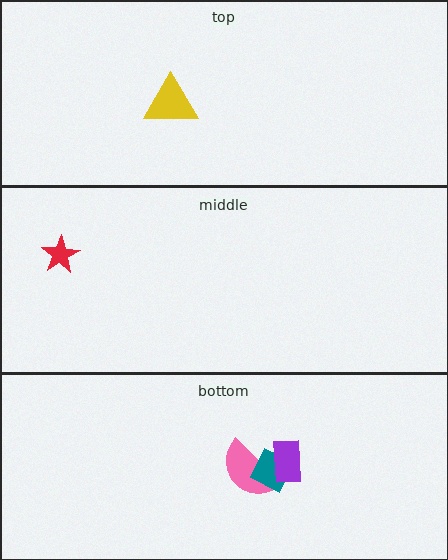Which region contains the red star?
The middle region.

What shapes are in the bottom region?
The pink semicircle, the teal diamond, the purple rectangle.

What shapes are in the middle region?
The red star.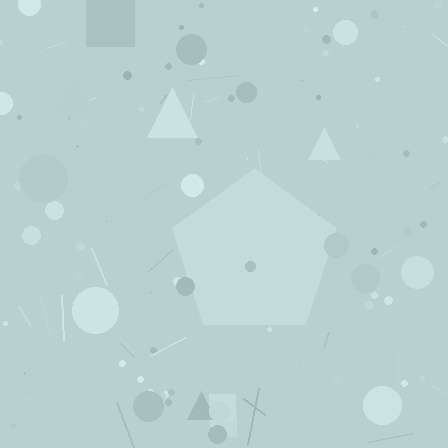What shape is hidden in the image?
A pentagon is hidden in the image.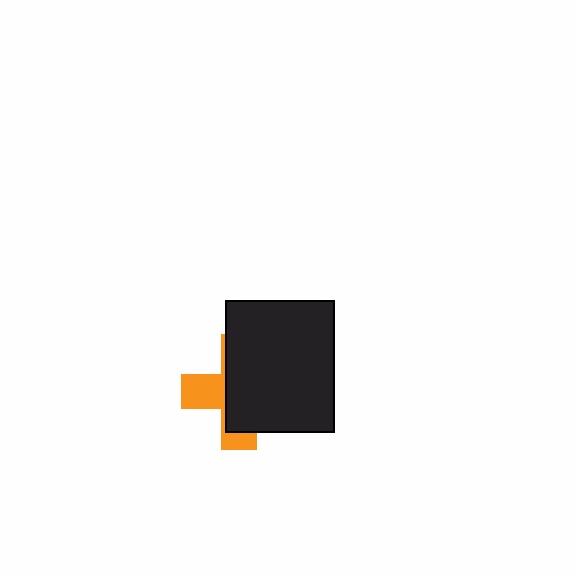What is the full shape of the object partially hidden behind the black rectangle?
The partially hidden object is an orange cross.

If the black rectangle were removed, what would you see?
You would see the complete orange cross.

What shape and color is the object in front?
The object in front is a black rectangle.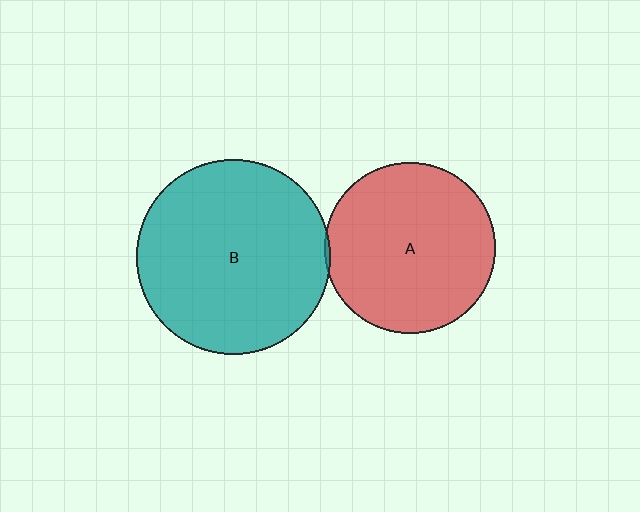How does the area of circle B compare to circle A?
Approximately 1.3 times.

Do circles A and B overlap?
Yes.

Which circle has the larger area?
Circle B (teal).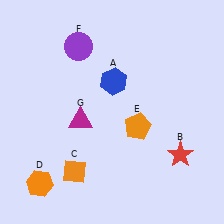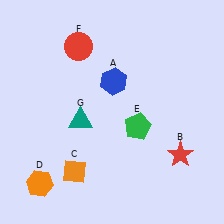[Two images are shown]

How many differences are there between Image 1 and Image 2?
There are 3 differences between the two images.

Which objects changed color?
E changed from orange to green. F changed from purple to red. G changed from magenta to teal.